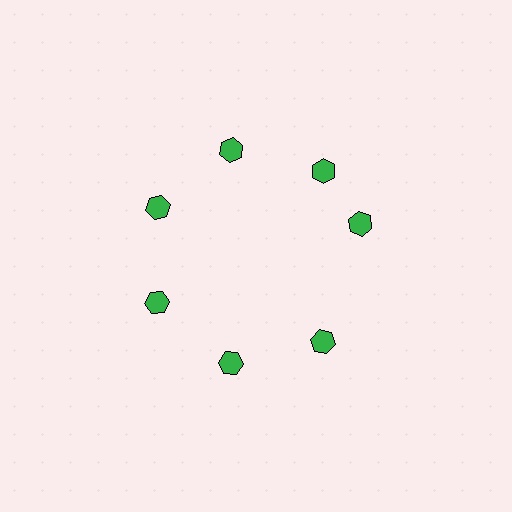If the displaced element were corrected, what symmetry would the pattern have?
It would have 7-fold rotational symmetry — the pattern would map onto itself every 51 degrees.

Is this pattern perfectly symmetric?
No. The 7 green hexagons are arranged in a ring, but one element near the 3 o'clock position is rotated out of alignment along the ring, breaking the 7-fold rotational symmetry.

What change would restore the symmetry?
The symmetry would be restored by rotating it back into even spacing with its neighbors so that all 7 hexagons sit at equal angles and equal distance from the center.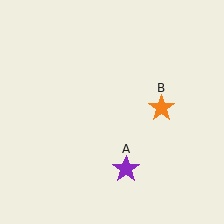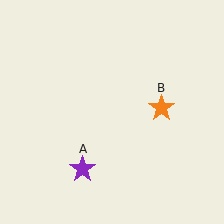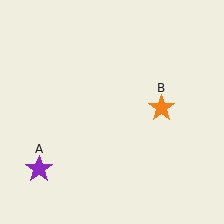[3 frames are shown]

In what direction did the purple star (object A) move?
The purple star (object A) moved left.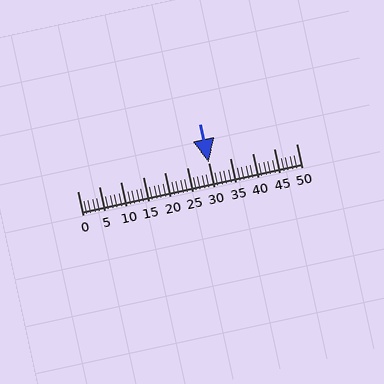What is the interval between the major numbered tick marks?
The major tick marks are spaced 5 units apart.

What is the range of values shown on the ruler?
The ruler shows values from 0 to 50.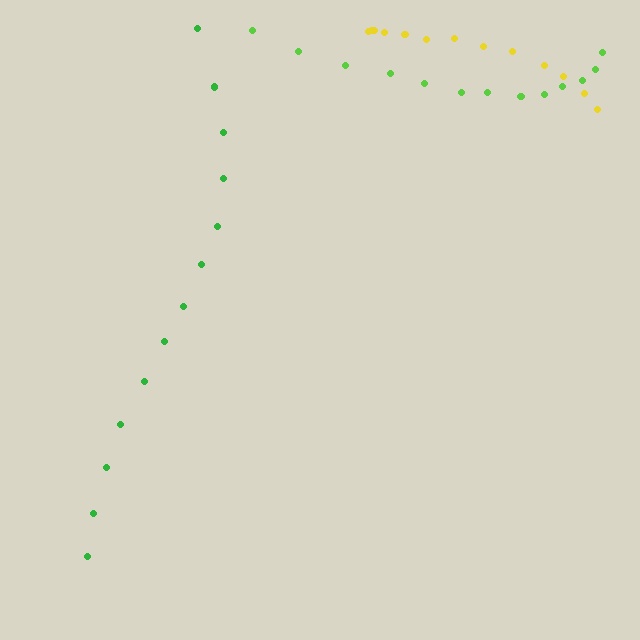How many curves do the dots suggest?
There are 3 distinct paths.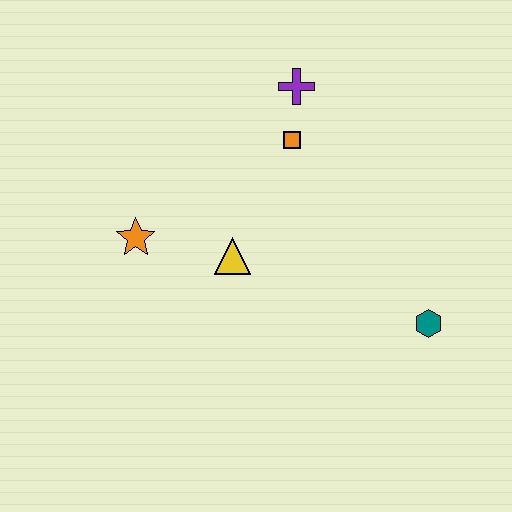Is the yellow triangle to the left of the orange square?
Yes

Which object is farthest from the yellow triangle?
The teal hexagon is farthest from the yellow triangle.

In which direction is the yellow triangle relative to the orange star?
The yellow triangle is to the right of the orange star.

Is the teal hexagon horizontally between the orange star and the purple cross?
No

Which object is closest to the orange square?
The purple cross is closest to the orange square.